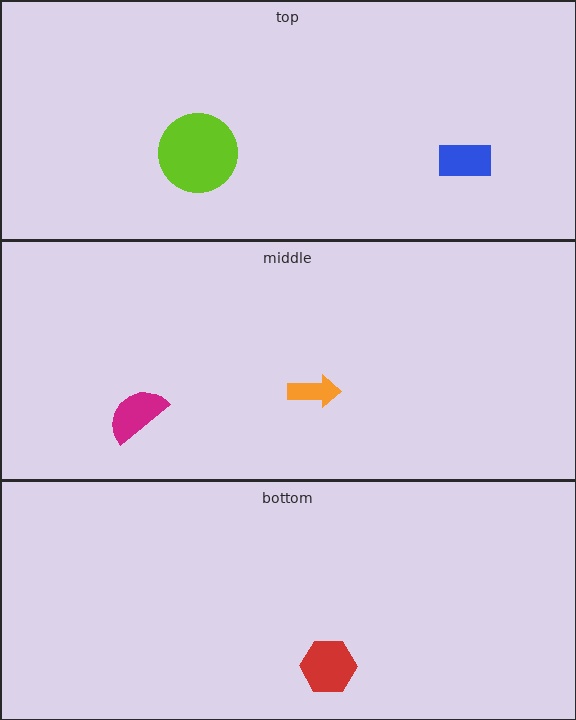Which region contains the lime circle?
The top region.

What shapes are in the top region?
The lime circle, the blue rectangle.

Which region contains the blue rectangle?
The top region.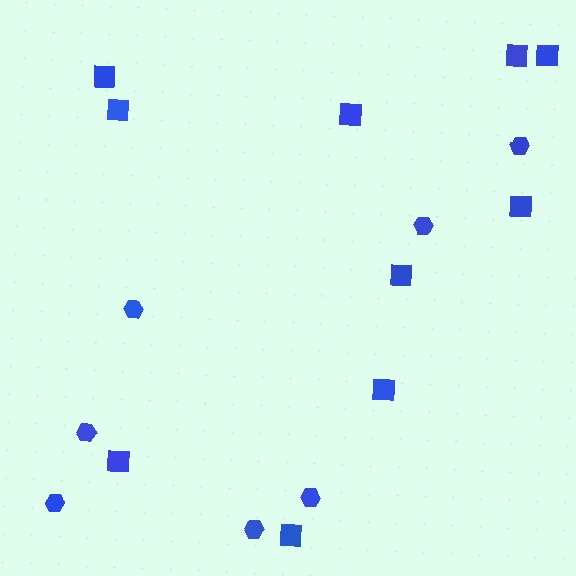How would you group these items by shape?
There are 2 groups: one group of hexagons (7) and one group of squares (10).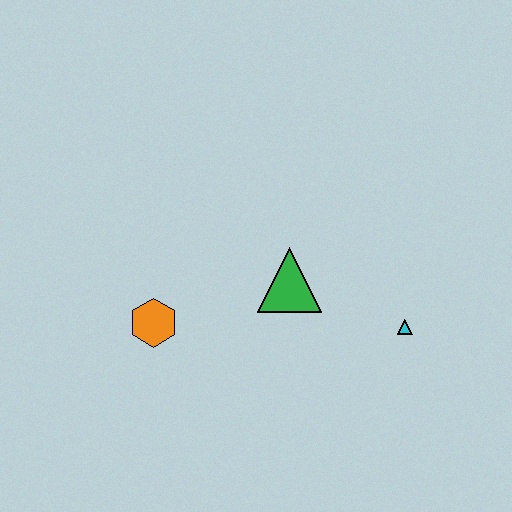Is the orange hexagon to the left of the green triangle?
Yes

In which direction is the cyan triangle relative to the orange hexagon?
The cyan triangle is to the right of the orange hexagon.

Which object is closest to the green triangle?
The cyan triangle is closest to the green triangle.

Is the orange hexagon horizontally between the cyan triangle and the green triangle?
No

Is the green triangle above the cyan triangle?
Yes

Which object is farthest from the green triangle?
The orange hexagon is farthest from the green triangle.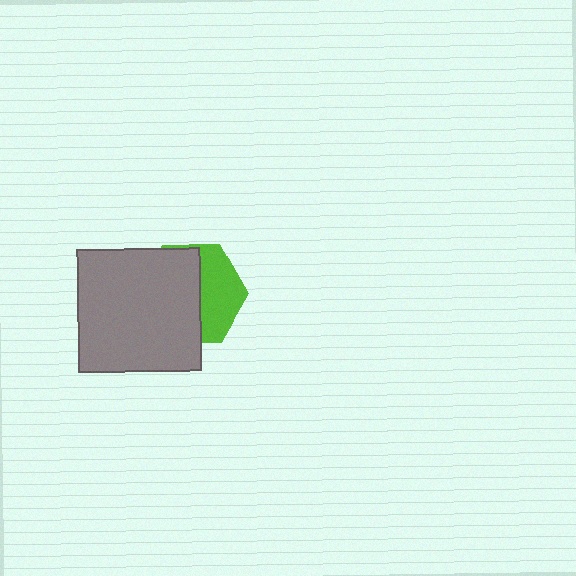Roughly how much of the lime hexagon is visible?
A small part of it is visible (roughly 40%).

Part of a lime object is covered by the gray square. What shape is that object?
It is a hexagon.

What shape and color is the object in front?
The object in front is a gray square.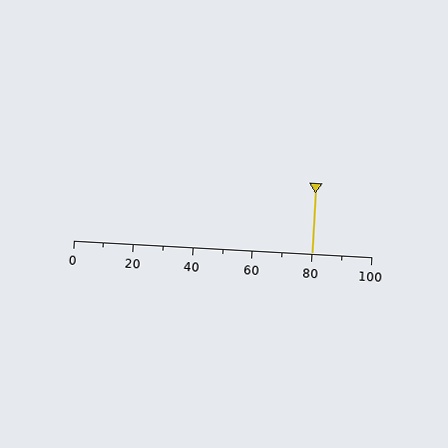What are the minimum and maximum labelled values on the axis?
The axis runs from 0 to 100.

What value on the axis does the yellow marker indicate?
The marker indicates approximately 80.